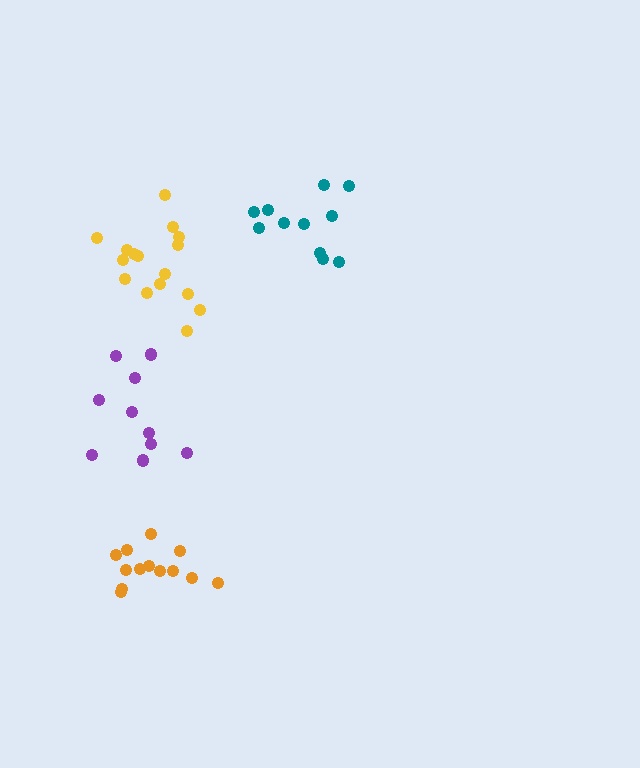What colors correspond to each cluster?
The clusters are colored: orange, teal, yellow, purple.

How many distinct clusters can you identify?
There are 4 distinct clusters.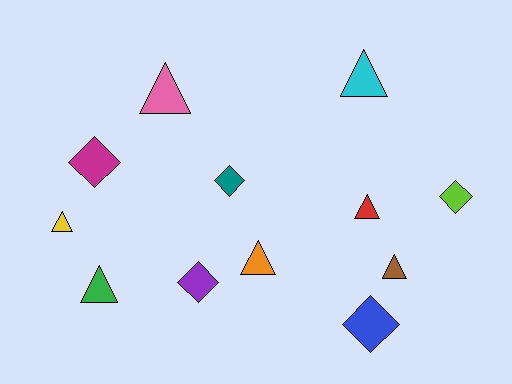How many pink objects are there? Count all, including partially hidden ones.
There is 1 pink object.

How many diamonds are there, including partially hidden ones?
There are 5 diamonds.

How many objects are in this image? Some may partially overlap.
There are 12 objects.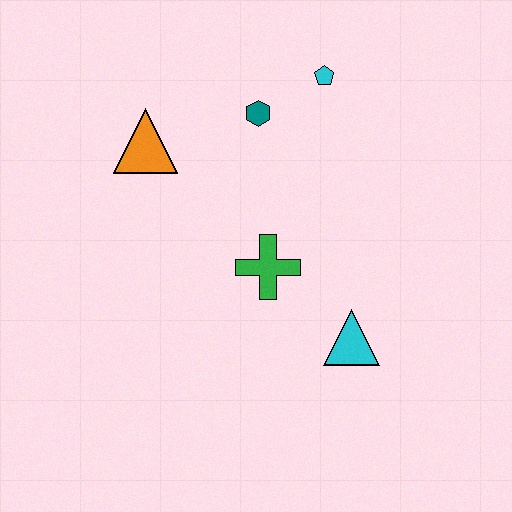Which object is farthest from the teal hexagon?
The cyan triangle is farthest from the teal hexagon.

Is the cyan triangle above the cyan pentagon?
No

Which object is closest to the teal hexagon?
The cyan pentagon is closest to the teal hexagon.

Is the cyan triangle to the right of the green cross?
Yes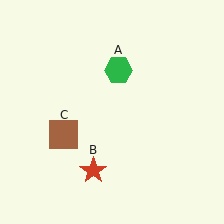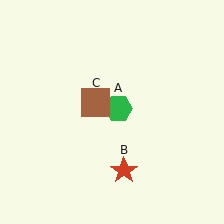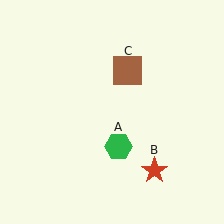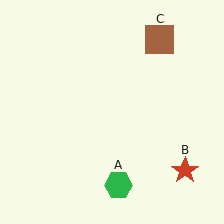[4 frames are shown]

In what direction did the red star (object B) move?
The red star (object B) moved right.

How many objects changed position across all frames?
3 objects changed position: green hexagon (object A), red star (object B), brown square (object C).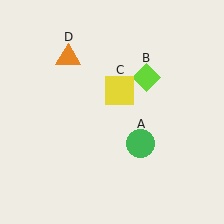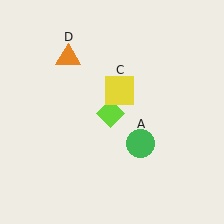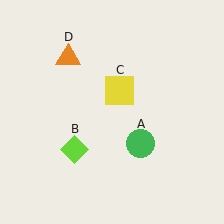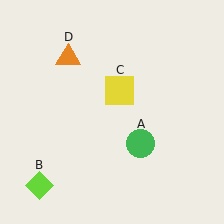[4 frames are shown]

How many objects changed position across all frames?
1 object changed position: lime diamond (object B).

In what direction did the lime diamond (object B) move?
The lime diamond (object B) moved down and to the left.